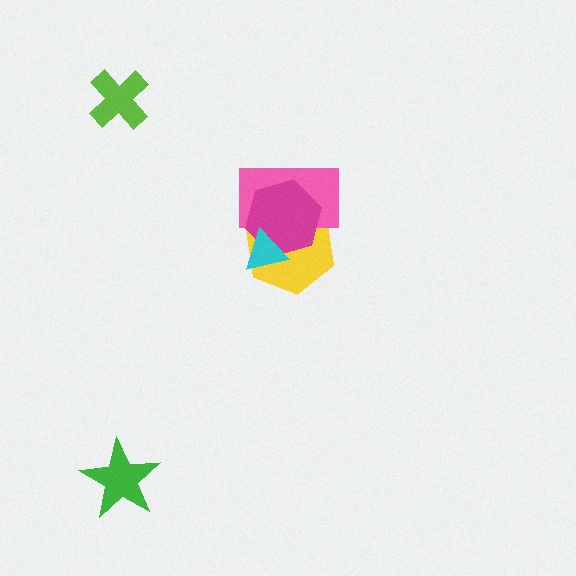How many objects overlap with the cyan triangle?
3 objects overlap with the cyan triangle.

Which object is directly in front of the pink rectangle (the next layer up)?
The magenta hexagon is directly in front of the pink rectangle.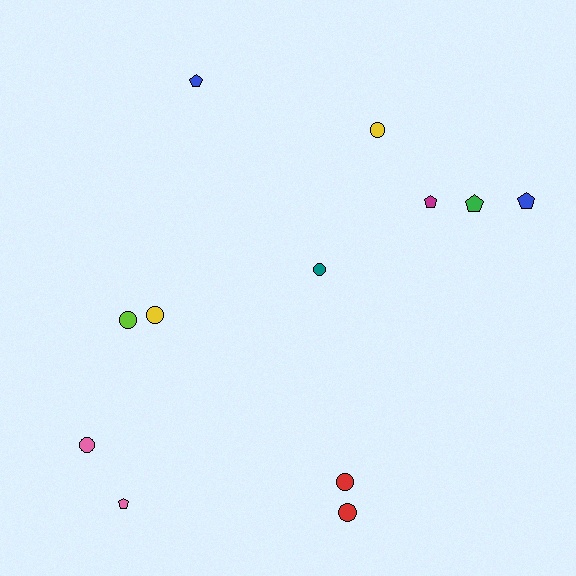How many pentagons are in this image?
There are 5 pentagons.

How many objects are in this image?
There are 12 objects.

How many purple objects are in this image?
There are no purple objects.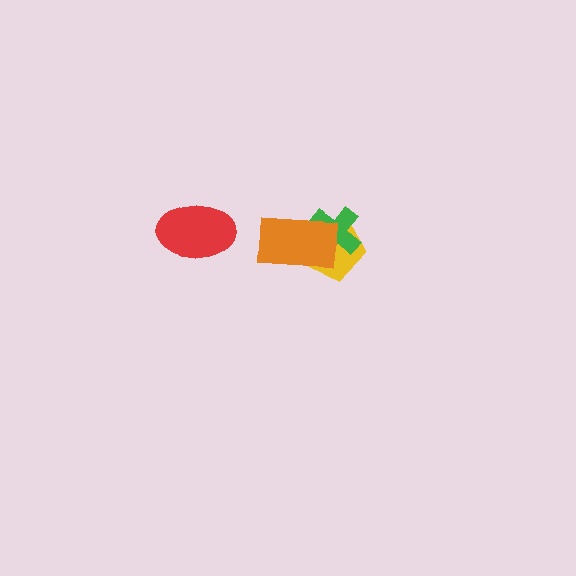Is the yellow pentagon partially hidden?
Yes, it is partially covered by another shape.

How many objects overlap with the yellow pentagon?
2 objects overlap with the yellow pentagon.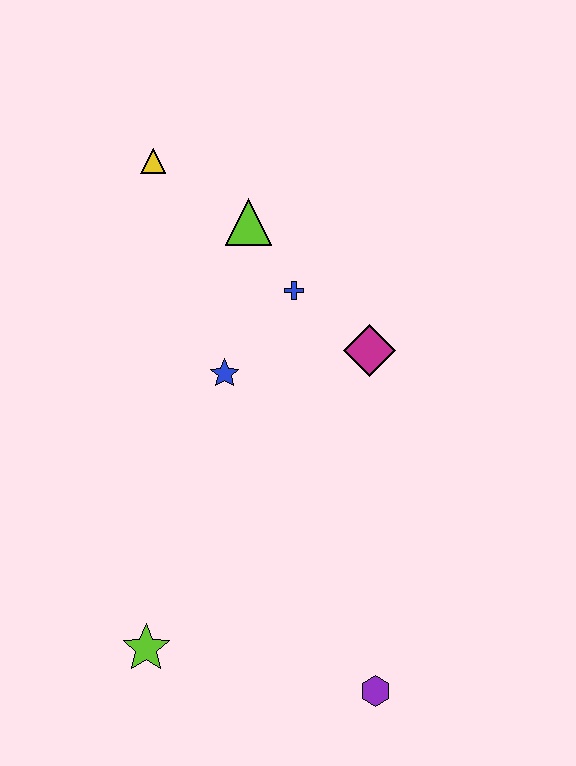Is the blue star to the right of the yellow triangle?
Yes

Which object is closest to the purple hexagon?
The lime star is closest to the purple hexagon.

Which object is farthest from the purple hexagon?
The yellow triangle is farthest from the purple hexagon.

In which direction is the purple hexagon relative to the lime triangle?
The purple hexagon is below the lime triangle.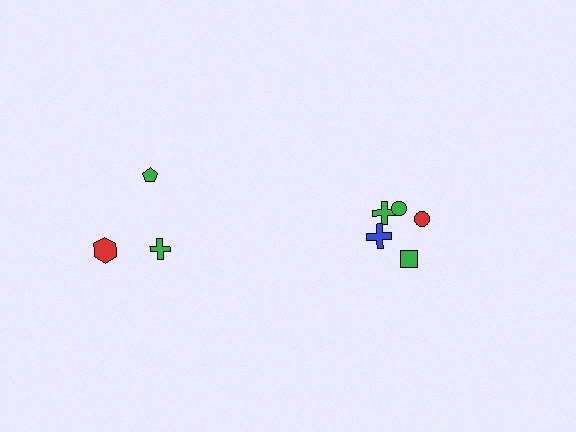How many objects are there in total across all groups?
There are 8 objects.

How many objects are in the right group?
There are 5 objects.